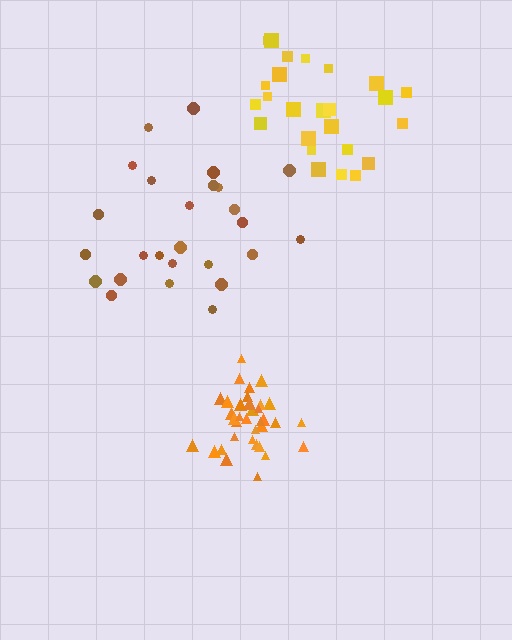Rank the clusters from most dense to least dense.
orange, yellow, brown.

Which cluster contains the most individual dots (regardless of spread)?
Orange (35).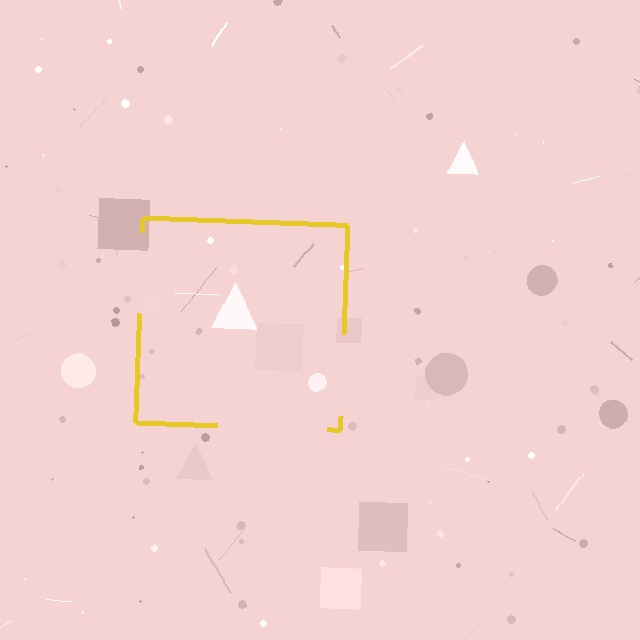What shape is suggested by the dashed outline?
The dashed outline suggests a square.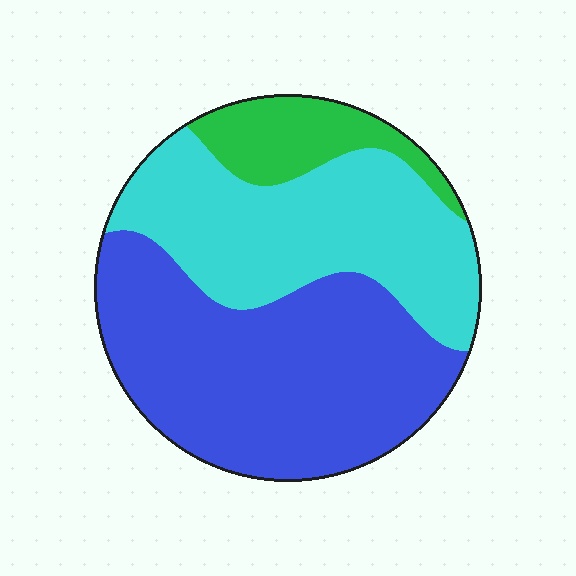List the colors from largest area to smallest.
From largest to smallest: blue, cyan, green.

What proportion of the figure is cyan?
Cyan takes up about three eighths (3/8) of the figure.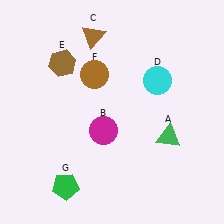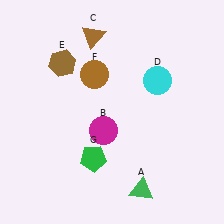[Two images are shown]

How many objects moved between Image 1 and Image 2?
2 objects moved between the two images.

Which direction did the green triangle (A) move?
The green triangle (A) moved down.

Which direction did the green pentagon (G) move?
The green pentagon (G) moved up.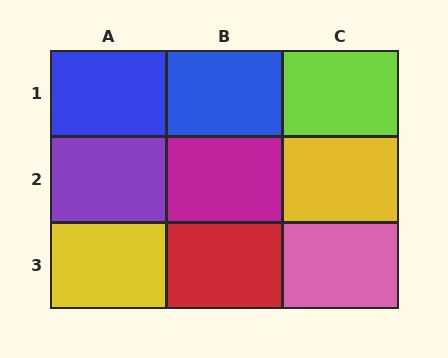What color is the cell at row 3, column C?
Pink.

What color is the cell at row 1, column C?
Lime.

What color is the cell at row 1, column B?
Blue.